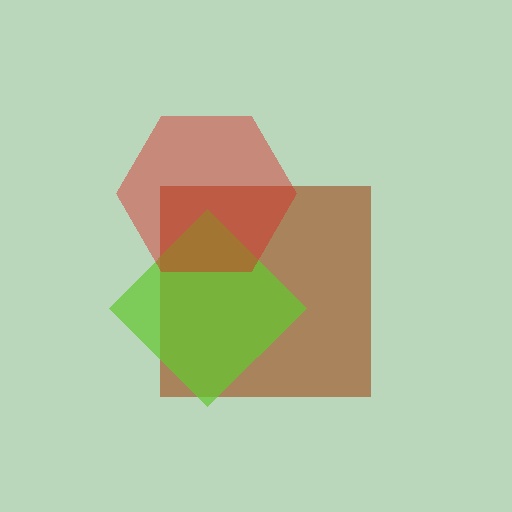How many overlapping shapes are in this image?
There are 3 overlapping shapes in the image.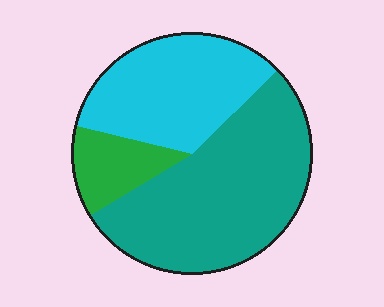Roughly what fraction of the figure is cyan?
Cyan covers about 35% of the figure.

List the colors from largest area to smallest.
From largest to smallest: teal, cyan, green.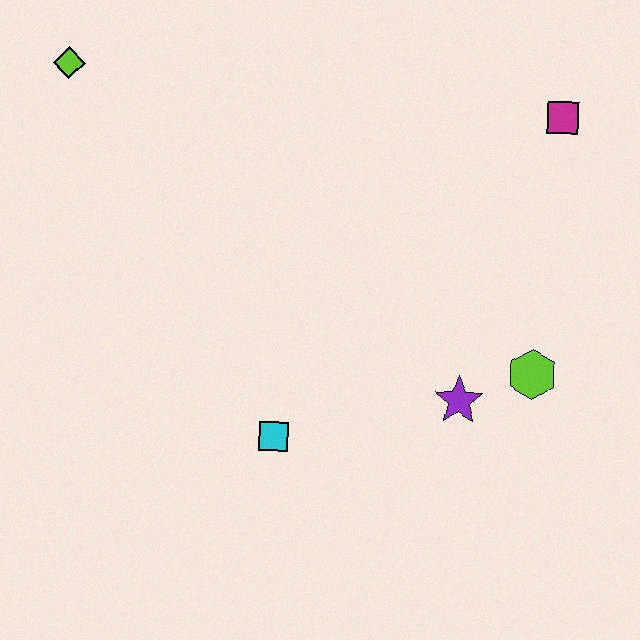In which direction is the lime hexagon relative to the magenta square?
The lime hexagon is below the magenta square.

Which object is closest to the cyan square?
The purple star is closest to the cyan square.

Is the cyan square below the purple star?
Yes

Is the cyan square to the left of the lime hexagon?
Yes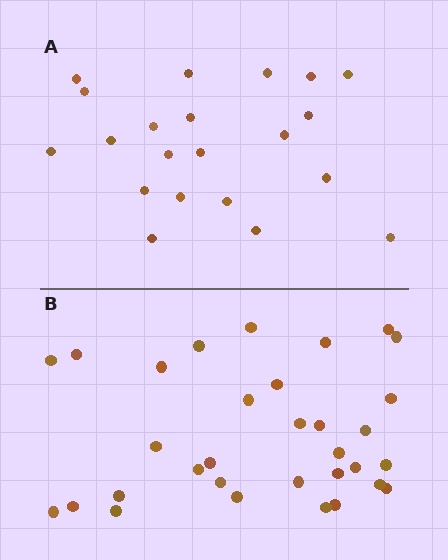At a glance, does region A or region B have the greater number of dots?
Region B (the bottom region) has more dots.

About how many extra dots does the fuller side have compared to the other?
Region B has roughly 12 or so more dots than region A.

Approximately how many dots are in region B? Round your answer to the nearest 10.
About 30 dots. (The exact count is 32, which rounds to 30.)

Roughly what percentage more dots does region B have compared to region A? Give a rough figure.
About 50% more.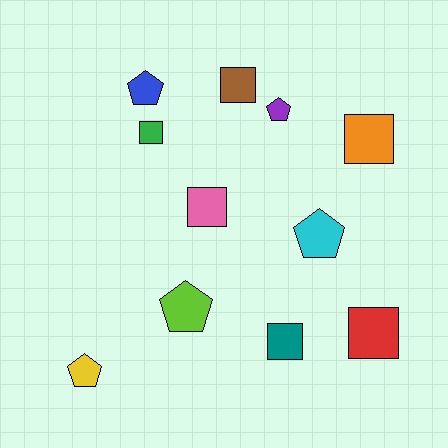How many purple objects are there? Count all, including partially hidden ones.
There is 1 purple object.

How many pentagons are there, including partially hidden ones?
There are 5 pentagons.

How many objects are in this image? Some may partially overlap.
There are 11 objects.